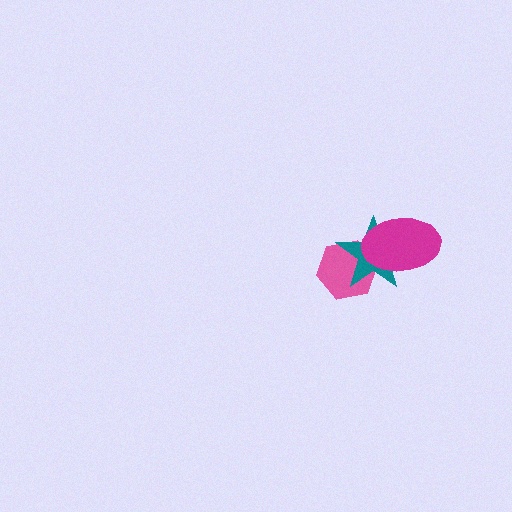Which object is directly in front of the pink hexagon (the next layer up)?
The teal star is directly in front of the pink hexagon.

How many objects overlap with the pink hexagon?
2 objects overlap with the pink hexagon.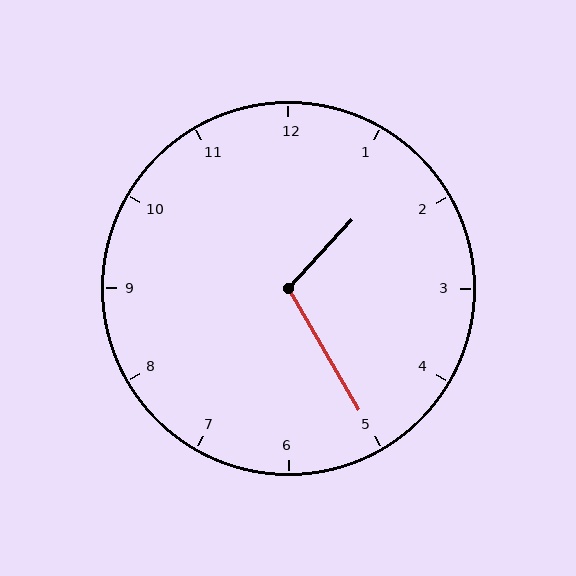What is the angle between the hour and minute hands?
Approximately 108 degrees.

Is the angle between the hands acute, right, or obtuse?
It is obtuse.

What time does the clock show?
1:25.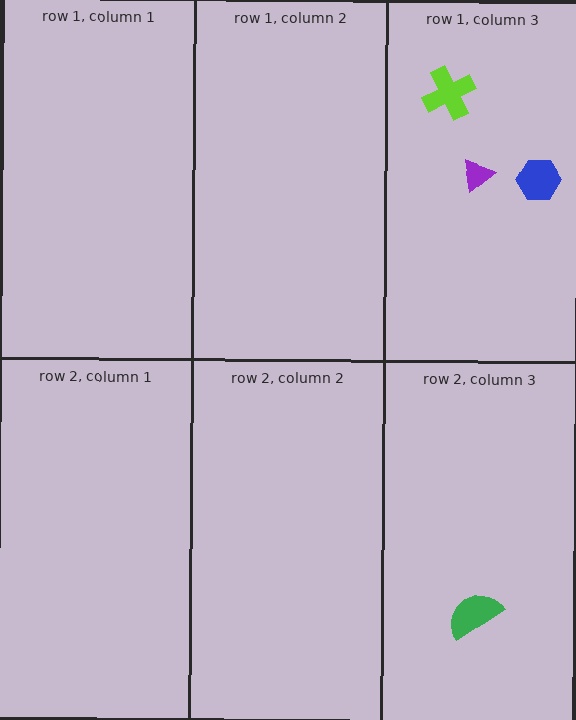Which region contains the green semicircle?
The row 2, column 3 region.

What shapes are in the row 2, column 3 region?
The green semicircle.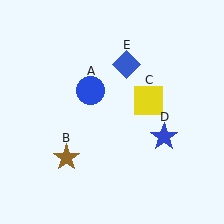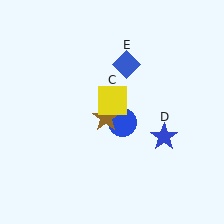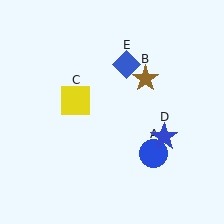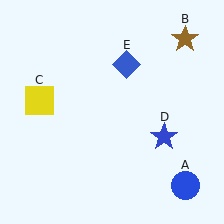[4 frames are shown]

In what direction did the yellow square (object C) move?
The yellow square (object C) moved left.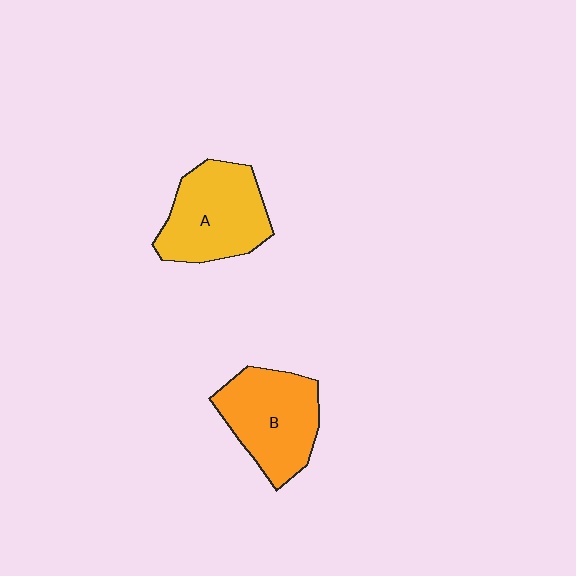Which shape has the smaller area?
Shape B (orange).